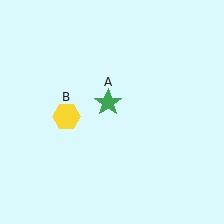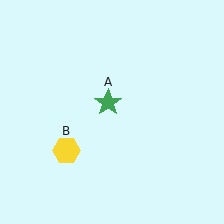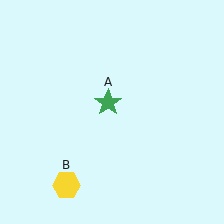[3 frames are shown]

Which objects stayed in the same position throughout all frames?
Green star (object A) remained stationary.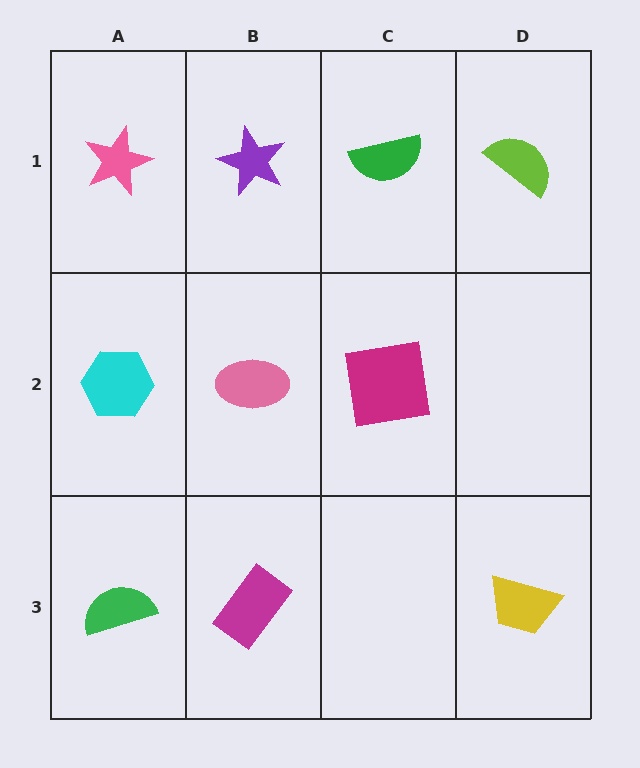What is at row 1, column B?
A purple star.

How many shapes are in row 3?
3 shapes.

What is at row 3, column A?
A green semicircle.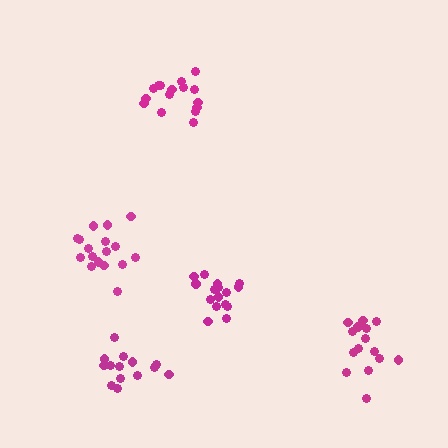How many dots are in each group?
Group 1: 16 dots, Group 2: 15 dots, Group 3: 16 dots, Group 4: 14 dots, Group 5: 17 dots (78 total).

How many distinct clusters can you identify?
There are 5 distinct clusters.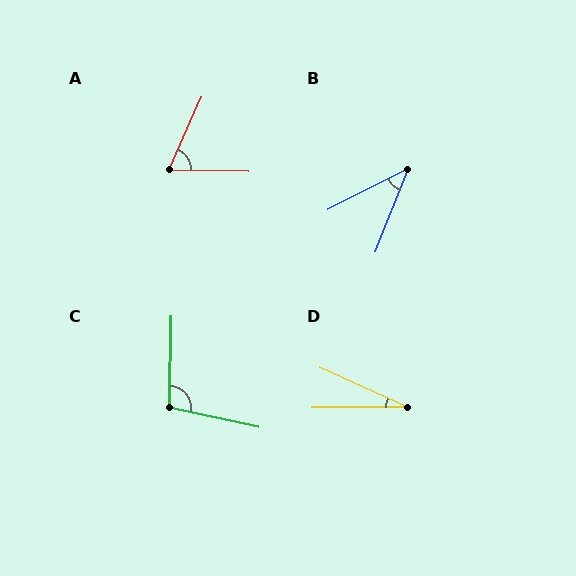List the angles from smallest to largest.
D (25°), B (42°), A (67°), C (101°).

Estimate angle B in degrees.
Approximately 42 degrees.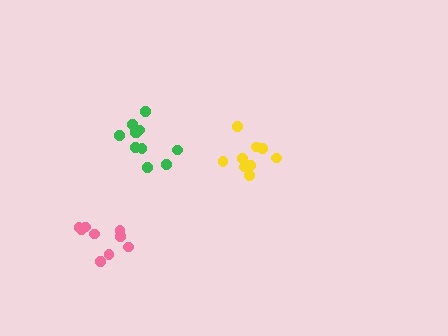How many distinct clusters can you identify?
There are 3 distinct clusters.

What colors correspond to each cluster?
The clusters are colored: yellow, pink, green.